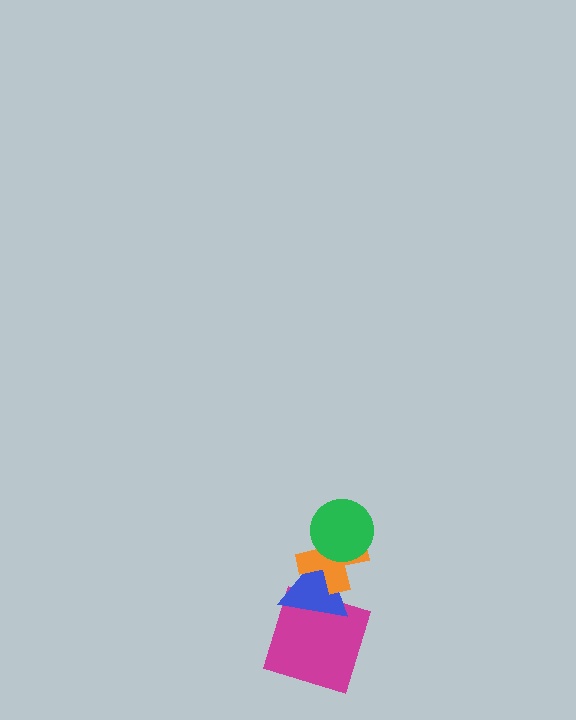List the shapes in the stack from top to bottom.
From top to bottom: the green circle, the orange cross, the blue triangle, the magenta square.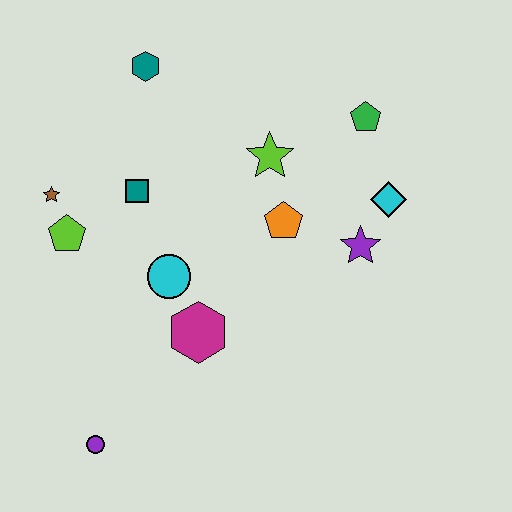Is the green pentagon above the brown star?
Yes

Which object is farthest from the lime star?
The purple circle is farthest from the lime star.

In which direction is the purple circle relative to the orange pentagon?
The purple circle is below the orange pentagon.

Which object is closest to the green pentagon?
The cyan diamond is closest to the green pentagon.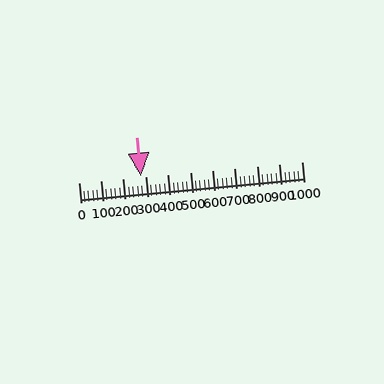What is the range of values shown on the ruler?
The ruler shows values from 0 to 1000.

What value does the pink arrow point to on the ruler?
The pink arrow points to approximately 280.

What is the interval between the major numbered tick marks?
The major tick marks are spaced 100 units apart.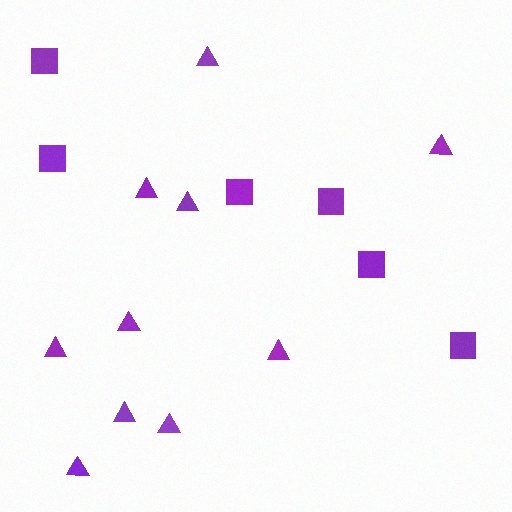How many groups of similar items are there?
There are 2 groups: one group of squares (6) and one group of triangles (10).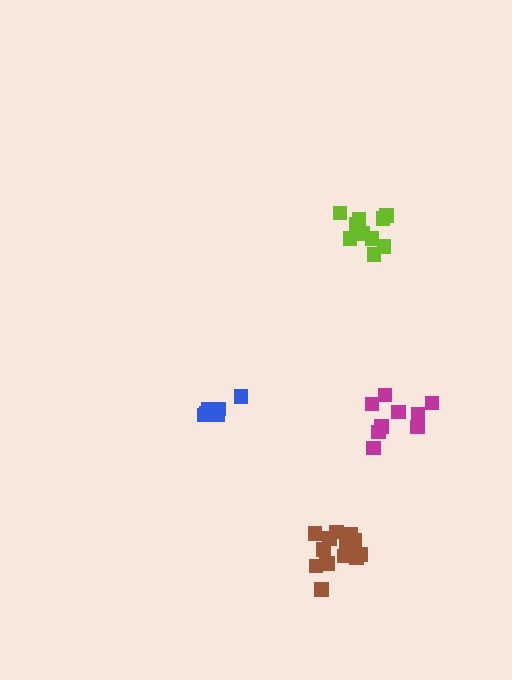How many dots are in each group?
Group 1: 11 dots, Group 2: 8 dots, Group 3: 9 dots, Group 4: 14 dots (42 total).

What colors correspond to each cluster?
The clusters are colored: lime, blue, magenta, brown.